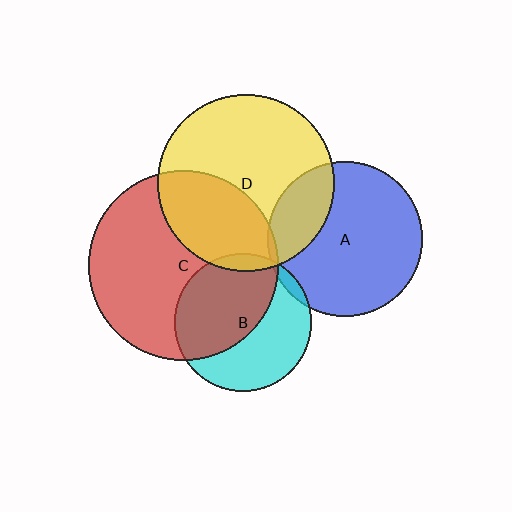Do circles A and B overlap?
Yes.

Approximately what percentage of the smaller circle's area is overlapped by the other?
Approximately 5%.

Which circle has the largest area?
Circle C (red).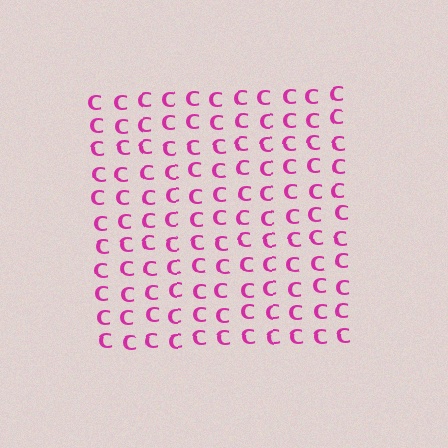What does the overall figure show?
The overall figure shows a square.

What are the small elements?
The small elements are letter C's.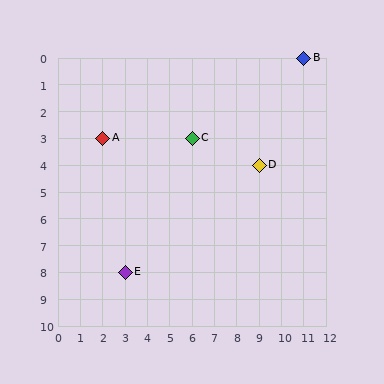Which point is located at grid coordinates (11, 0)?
Point B is at (11, 0).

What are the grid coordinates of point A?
Point A is at grid coordinates (2, 3).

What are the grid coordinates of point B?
Point B is at grid coordinates (11, 0).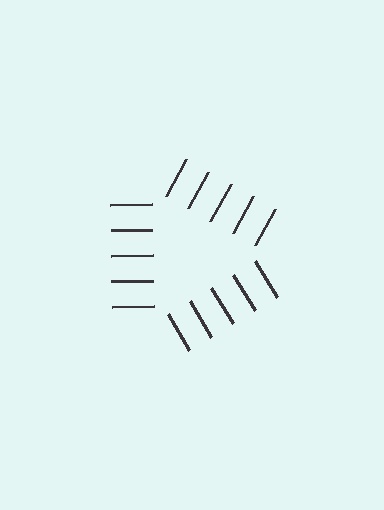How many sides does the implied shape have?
3 sides — the line-ends trace a triangle.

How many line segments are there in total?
15 — 5 along each of the 3 edges.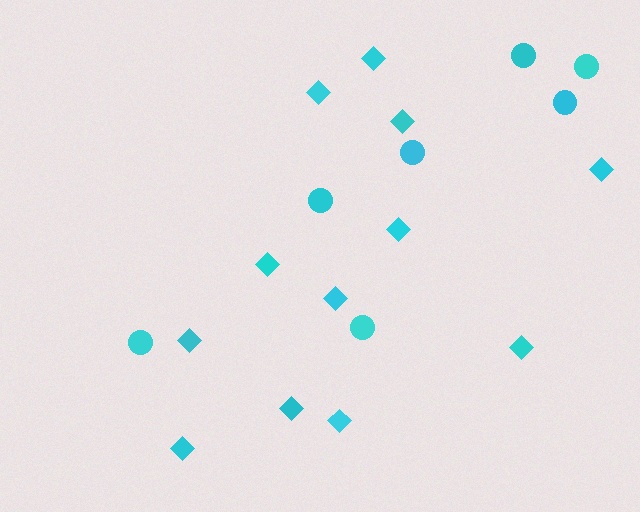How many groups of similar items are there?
There are 2 groups: one group of diamonds (12) and one group of circles (7).